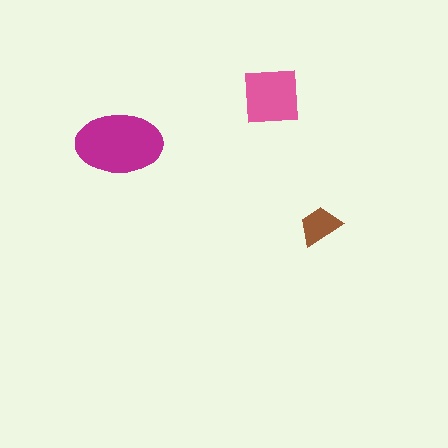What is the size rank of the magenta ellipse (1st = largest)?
1st.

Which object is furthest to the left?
The magenta ellipse is leftmost.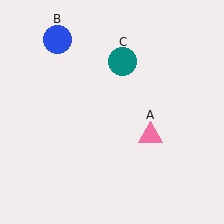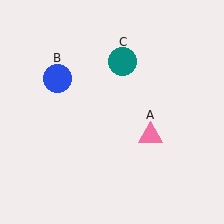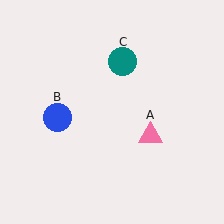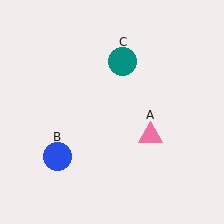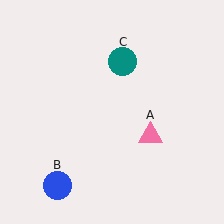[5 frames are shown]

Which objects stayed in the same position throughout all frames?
Pink triangle (object A) and teal circle (object C) remained stationary.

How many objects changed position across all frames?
1 object changed position: blue circle (object B).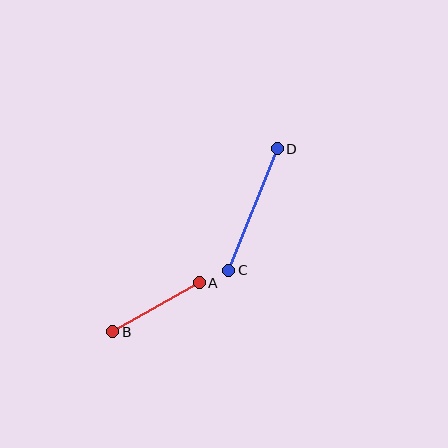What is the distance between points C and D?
The distance is approximately 131 pixels.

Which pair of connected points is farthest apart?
Points C and D are farthest apart.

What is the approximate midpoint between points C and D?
The midpoint is at approximately (253, 210) pixels.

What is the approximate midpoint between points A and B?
The midpoint is at approximately (156, 307) pixels.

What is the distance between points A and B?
The distance is approximately 99 pixels.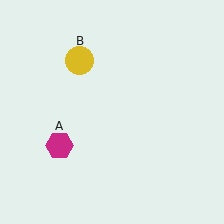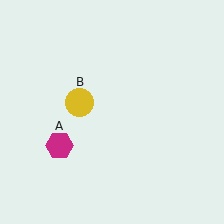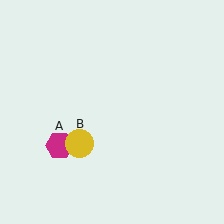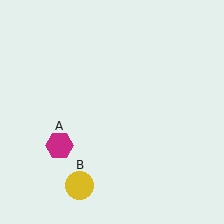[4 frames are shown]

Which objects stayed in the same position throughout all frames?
Magenta hexagon (object A) remained stationary.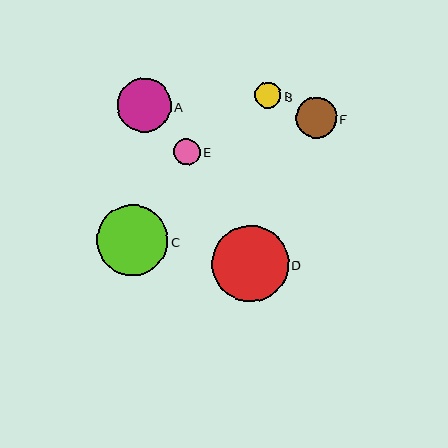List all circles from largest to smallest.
From largest to smallest: D, C, A, F, E, B.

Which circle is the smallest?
Circle B is the smallest with a size of approximately 26 pixels.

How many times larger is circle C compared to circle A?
Circle C is approximately 1.3 times the size of circle A.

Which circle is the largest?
Circle D is the largest with a size of approximately 76 pixels.